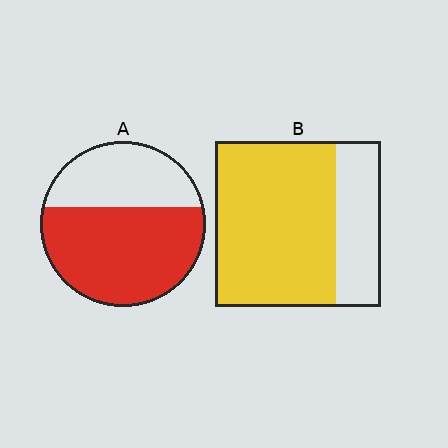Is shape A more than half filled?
Yes.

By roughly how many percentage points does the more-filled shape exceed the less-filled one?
By roughly 10 percentage points (B over A).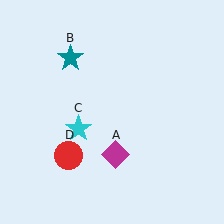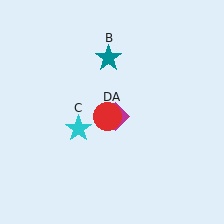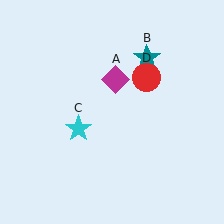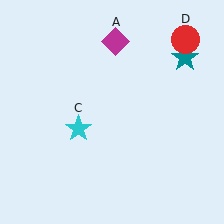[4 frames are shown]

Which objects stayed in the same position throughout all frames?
Cyan star (object C) remained stationary.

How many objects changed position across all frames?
3 objects changed position: magenta diamond (object A), teal star (object B), red circle (object D).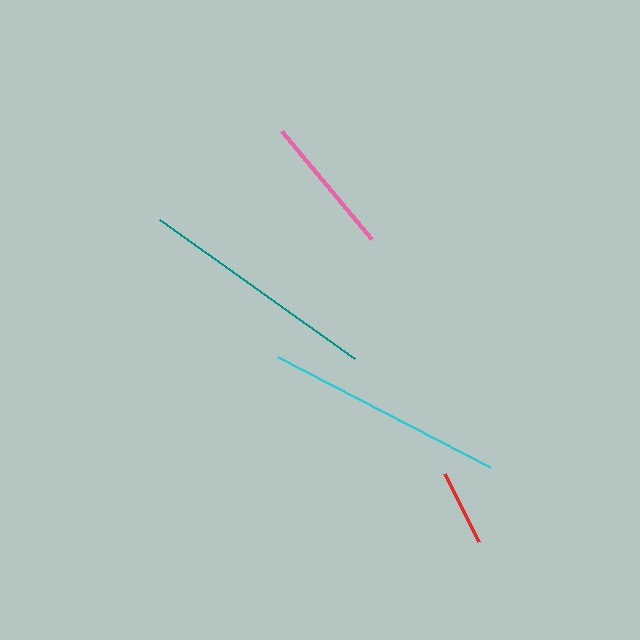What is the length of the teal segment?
The teal segment is approximately 239 pixels long.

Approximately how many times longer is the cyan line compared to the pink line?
The cyan line is approximately 1.7 times the length of the pink line.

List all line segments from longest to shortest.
From longest to shortest: teal, cyan, pink, red.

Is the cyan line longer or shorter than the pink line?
The cyan line is longer than the pink line.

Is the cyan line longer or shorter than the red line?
The cyan line is longer than the red line.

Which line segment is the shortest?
The red line is the shortest at approximately 76 pixels.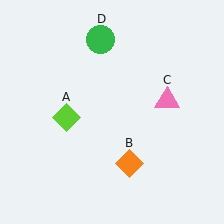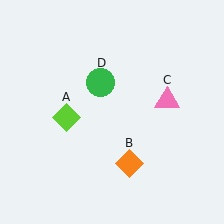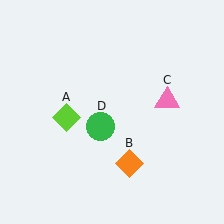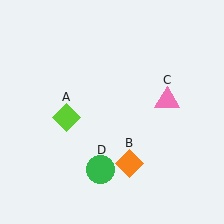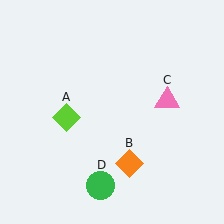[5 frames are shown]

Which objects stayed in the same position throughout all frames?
Lime diamond (object A) and orange diamond (object B) and pink triangle (object C) remained stationary.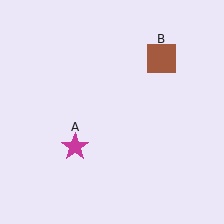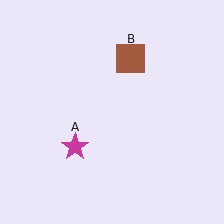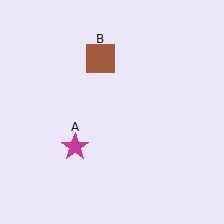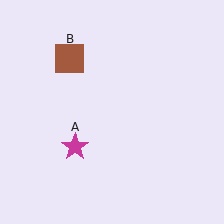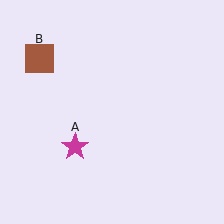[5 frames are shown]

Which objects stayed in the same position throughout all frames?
Magenta star (object A) remained stationary.